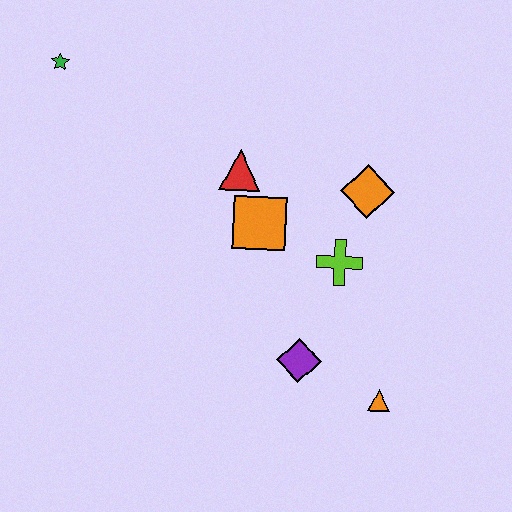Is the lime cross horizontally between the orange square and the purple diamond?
No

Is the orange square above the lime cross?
Yes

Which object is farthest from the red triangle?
The orange triangle is farthest from the red triangle.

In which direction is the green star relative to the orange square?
The green star is to the left of the orange square.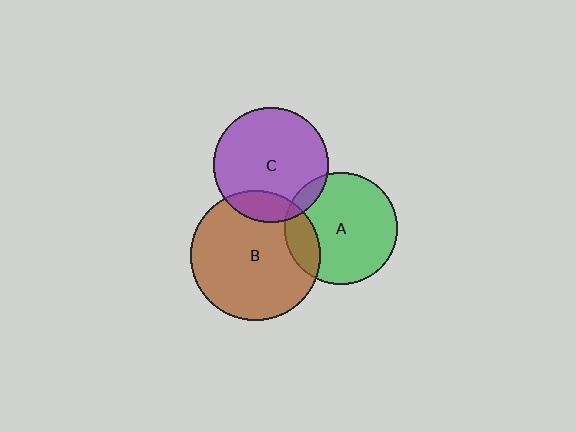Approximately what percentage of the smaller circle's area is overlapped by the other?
Approximately 15%.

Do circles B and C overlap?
Yes.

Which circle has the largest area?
Circle B (brown).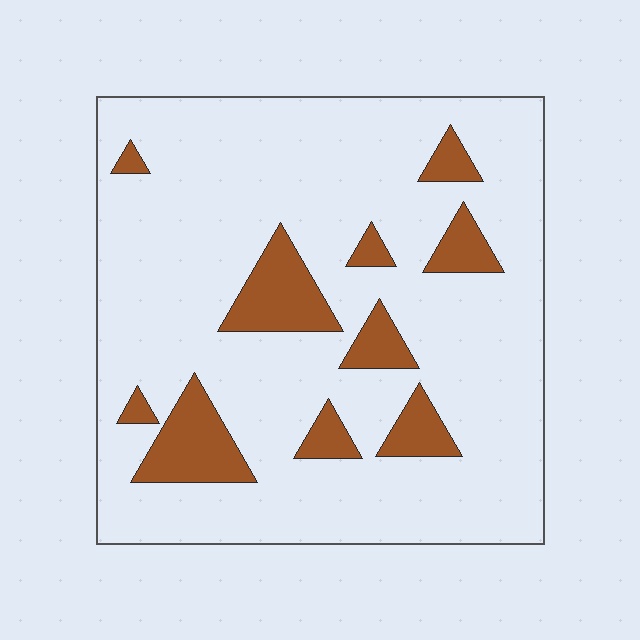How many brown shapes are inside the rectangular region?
10.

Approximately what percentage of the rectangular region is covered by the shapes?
Approximately 15%.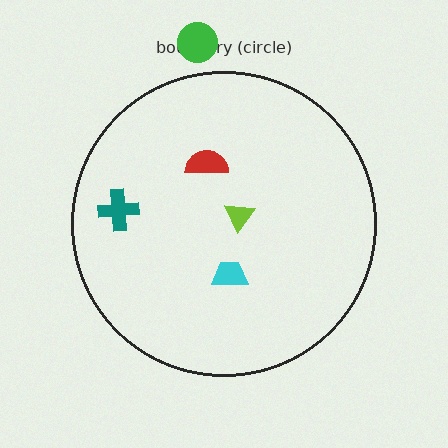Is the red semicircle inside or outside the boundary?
Inside.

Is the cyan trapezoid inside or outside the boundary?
Inside.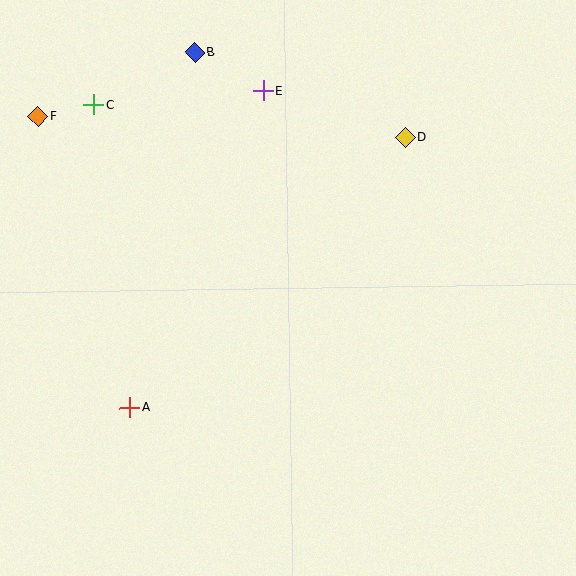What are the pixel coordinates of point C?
Point C is at (94, 105).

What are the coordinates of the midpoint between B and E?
The midpoint between B and E is at (229, 72).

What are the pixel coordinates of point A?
Point A is at (129, 408).